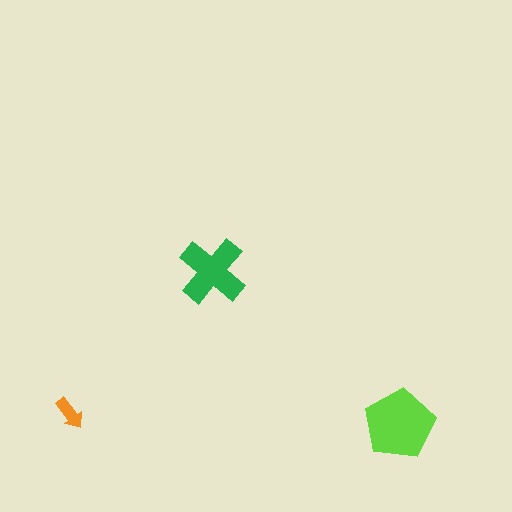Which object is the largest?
The lime pentagon.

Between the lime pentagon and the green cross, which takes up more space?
The lime pentagon.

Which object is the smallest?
The orange arrow.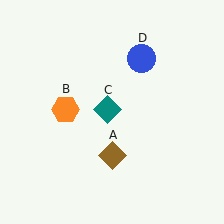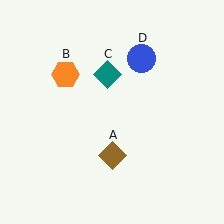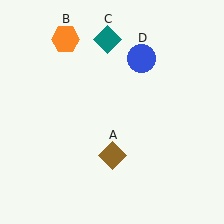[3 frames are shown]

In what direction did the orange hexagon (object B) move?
The orange hexagon (object B) moved up.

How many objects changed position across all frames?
2 objects changed position: orange hexagon (object B), teal diamond (object C).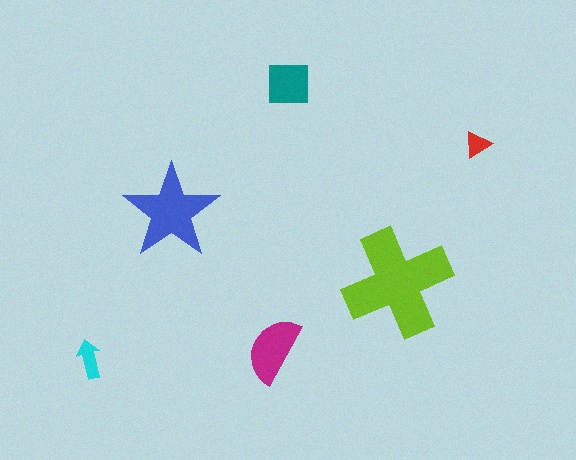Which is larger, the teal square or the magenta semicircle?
The magenta semicircle.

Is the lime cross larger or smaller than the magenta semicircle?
Larger.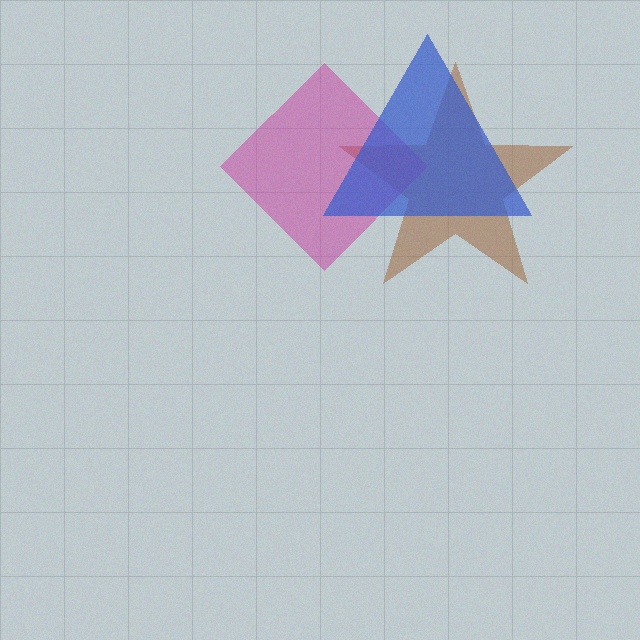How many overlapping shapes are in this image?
There are 3 overlapping shapes in the image.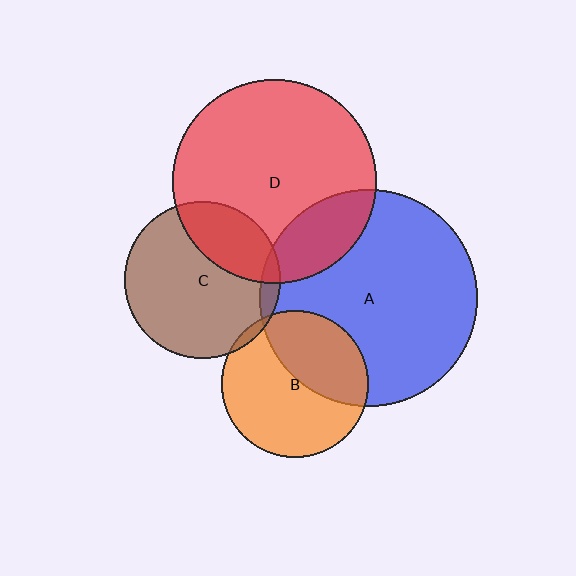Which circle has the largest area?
Circle A (blue).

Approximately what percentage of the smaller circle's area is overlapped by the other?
Approximately 5%.